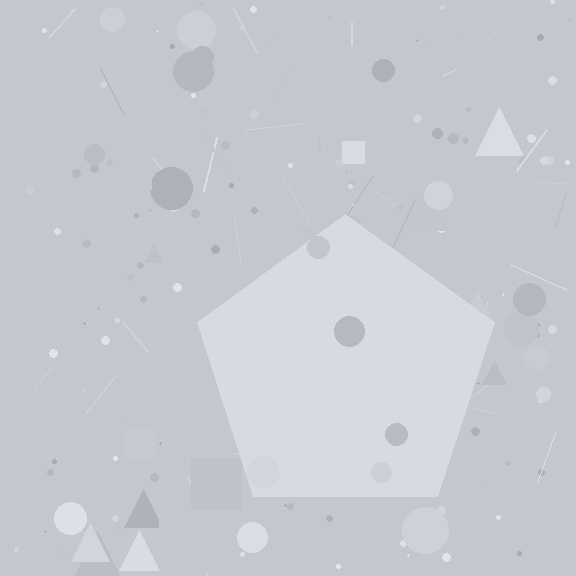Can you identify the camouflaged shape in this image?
The camouflaged shape is a pentagon.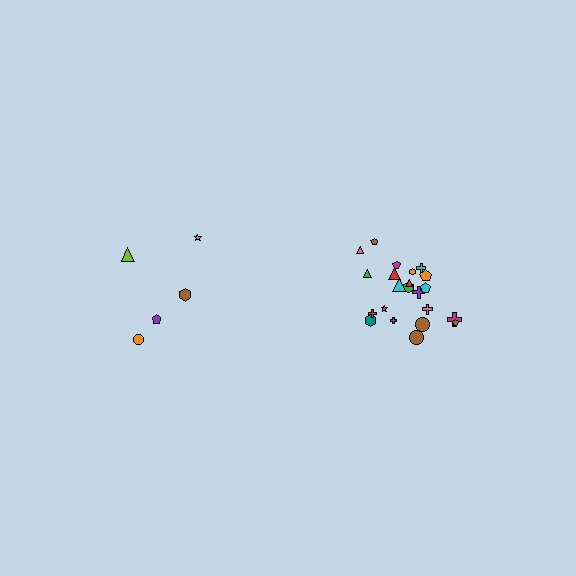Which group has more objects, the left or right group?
The right group.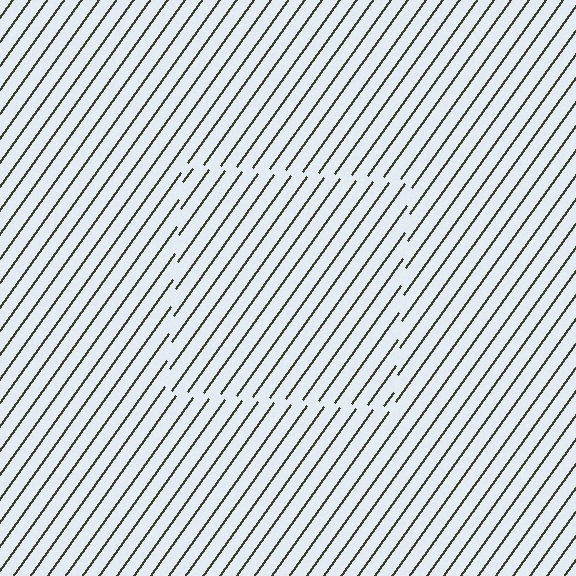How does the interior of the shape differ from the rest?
The interior of the shape contains the same grating, shifted by half a period — the contour is defined by the phase discontinuity where line-ends from the inner and outer gratings abut.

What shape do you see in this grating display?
An illusory square. The interior of the shape contains the same grating, shifted by half a period — the contour is defined by the phase discontinuity where line-ends from the inner and outer gratings abut.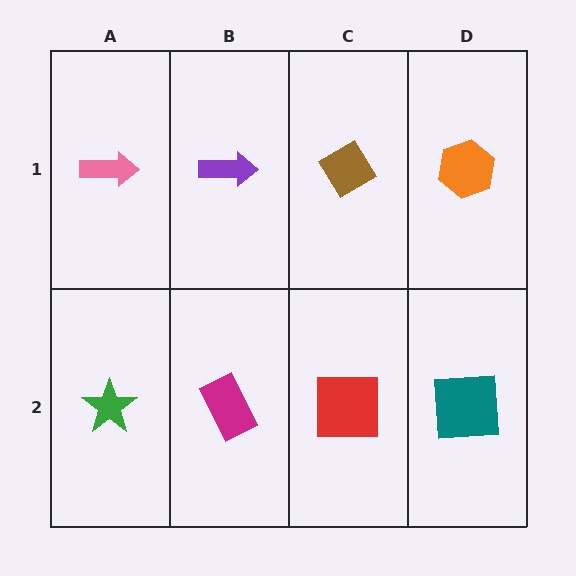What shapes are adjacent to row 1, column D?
A teal square (row 2, column D), a brown diamond (row 1, column C).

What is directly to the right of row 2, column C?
A teal square.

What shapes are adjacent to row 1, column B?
A magenta rectangle (row 2, column B), a pink arrow (row 1, column A), a brown diamond (row 1, column C).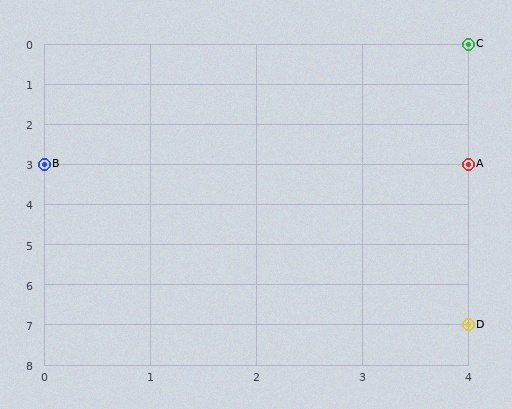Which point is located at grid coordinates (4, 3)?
Point A is at (4, 3).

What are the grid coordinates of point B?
Point B is at grid coordinates (0, 3).